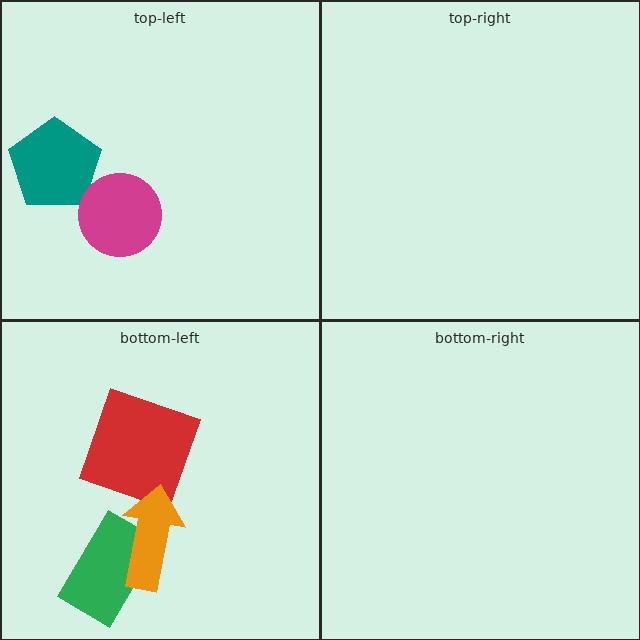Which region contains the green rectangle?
The bottom-left region.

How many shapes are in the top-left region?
2.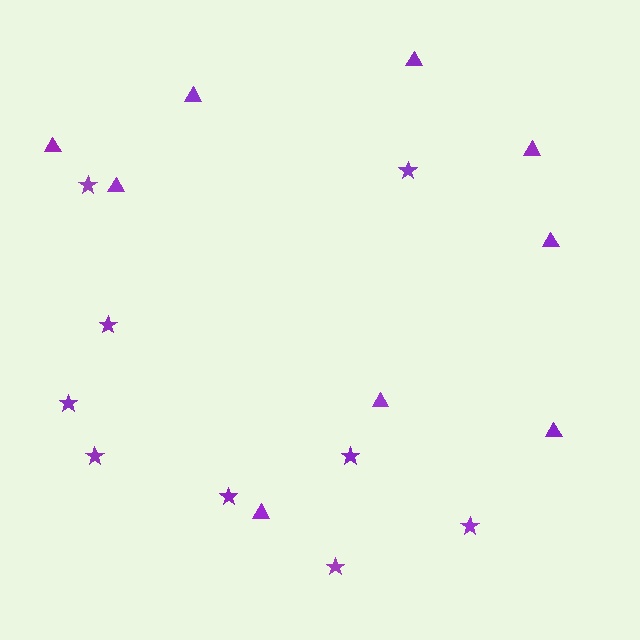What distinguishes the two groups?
There are 2 groups: one group of stars (9) and one group of triangles (9).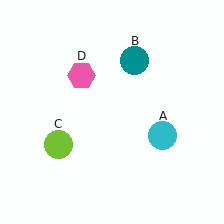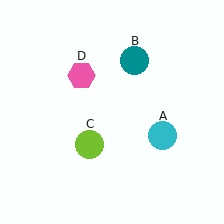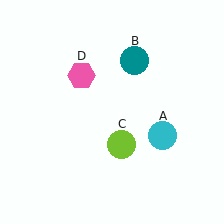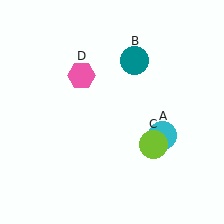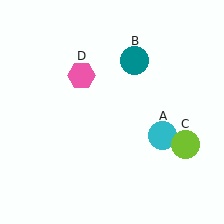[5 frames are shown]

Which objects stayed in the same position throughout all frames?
Cyan circle (object A) and teal circle (object B) and pink hexagon (object D) remained stationary.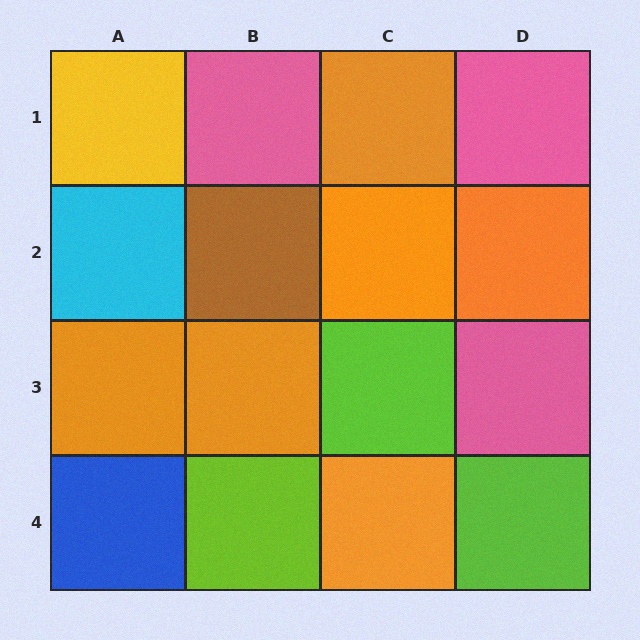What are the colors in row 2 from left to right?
Cyan, brown, orange, orange.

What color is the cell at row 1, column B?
Pink.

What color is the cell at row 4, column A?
Blue.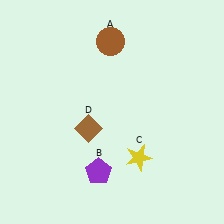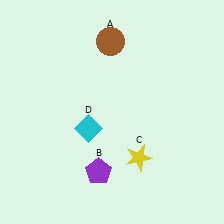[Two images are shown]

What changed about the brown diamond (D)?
In Image 1, D is brown. In Image 2, it changed to cyan.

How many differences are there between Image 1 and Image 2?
There is 1 difference between the two images.